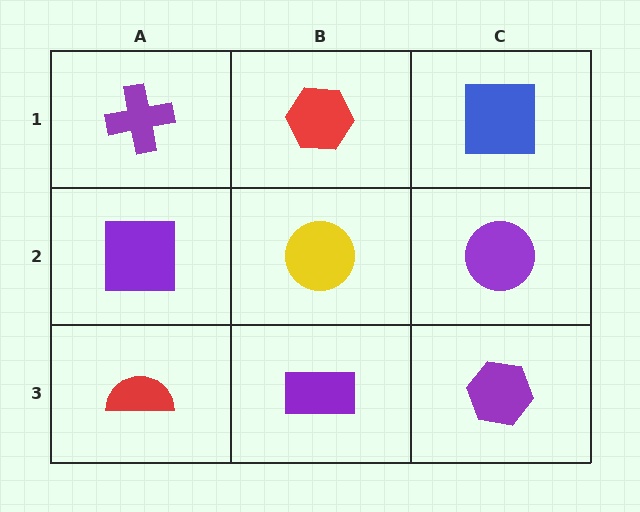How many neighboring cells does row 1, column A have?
2.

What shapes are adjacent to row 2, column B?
A red hexagon (row 1, column B), a purple rectangle (row 3, column B), a purple square (row 2, column A), a purple circle (row 2, column C).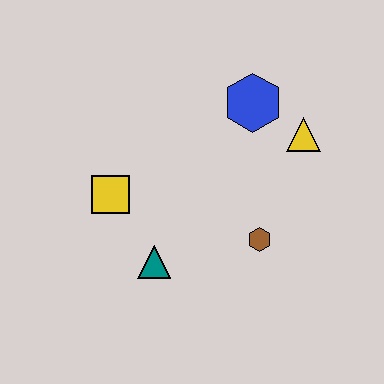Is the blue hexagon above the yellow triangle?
Yes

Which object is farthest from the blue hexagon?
The teal triangle is farthest from the blue hexagon.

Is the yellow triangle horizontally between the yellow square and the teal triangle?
No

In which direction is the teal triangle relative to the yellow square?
The teal triangle is below the yellow square.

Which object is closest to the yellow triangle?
The blue hexagon is closest to the yellow triangle.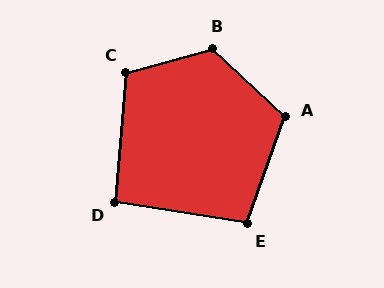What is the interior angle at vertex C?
Approximately 110 degrees (obtuse).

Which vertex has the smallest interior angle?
D, at approximately 94 degrees.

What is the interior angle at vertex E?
Approximately 100 degrees (obtuse).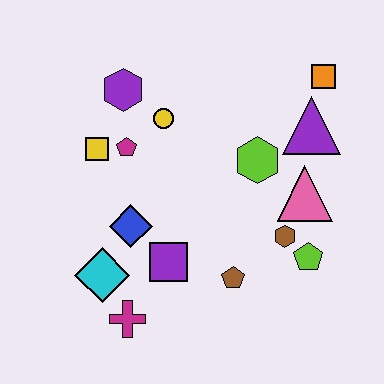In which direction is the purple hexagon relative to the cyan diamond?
The purple hexagon is above the cyan diamond.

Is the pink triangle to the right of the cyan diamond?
Yes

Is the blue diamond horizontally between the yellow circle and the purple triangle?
No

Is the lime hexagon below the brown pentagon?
No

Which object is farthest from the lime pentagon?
The purple hexagon is farthest from the lime pentagon.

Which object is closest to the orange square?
The purple triangle is closest to the orange square.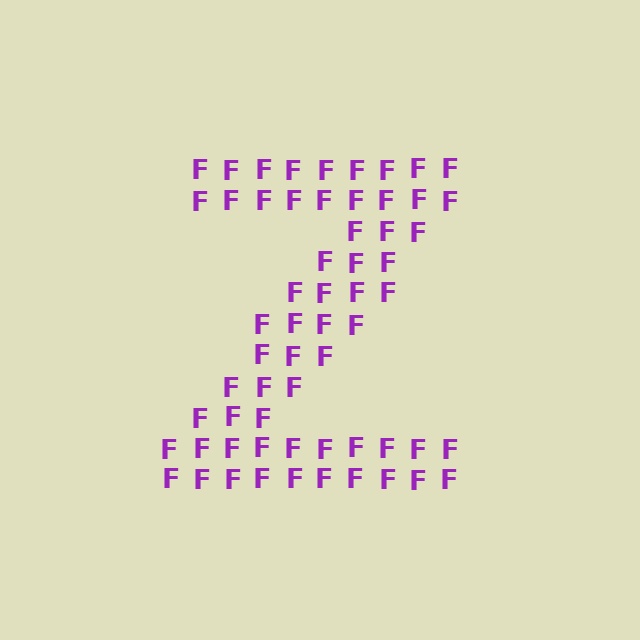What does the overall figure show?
The overall figure shows the letter Z.